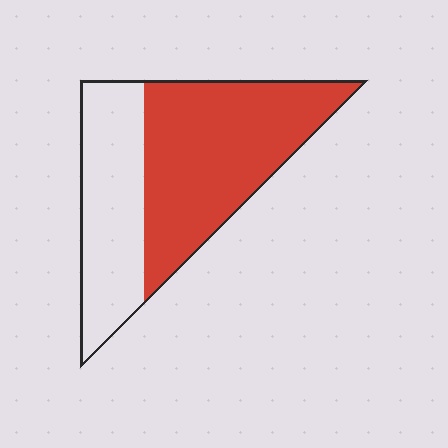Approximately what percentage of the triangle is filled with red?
Approximately 60%.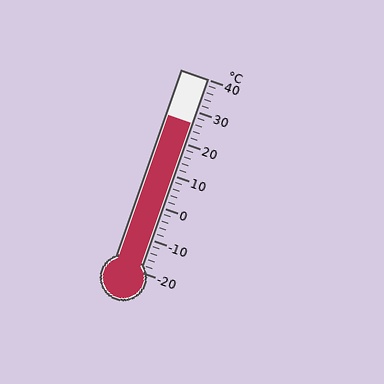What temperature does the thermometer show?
The thermometer shows approximately 26°C.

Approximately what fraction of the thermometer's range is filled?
The thermometer is filled to approximately 75% of its range.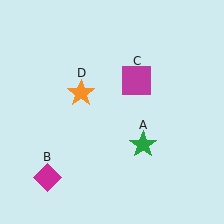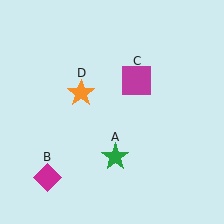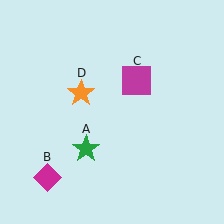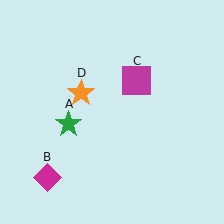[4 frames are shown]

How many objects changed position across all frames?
1 object changed position: green star (object A).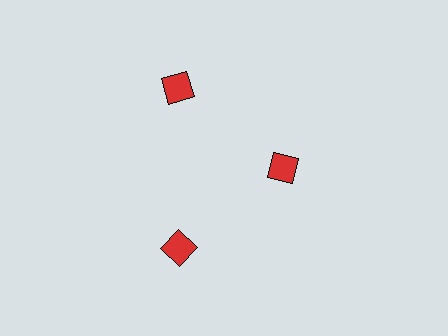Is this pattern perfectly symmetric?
No. The 3 red diamonds are arranged in a ring, but one element near the 3 o'clock position is pulled inward toward the center, breaking the 3-fold rotational symmetry.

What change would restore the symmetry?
The symmetry would be restored by moving it outward, back onto the ring so that all 3 diamonds sit at equal angles and equal distance from the center.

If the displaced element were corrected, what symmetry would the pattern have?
It would have 3-fold rotational symmetry — the pattern would map onto itself every 120 degrees.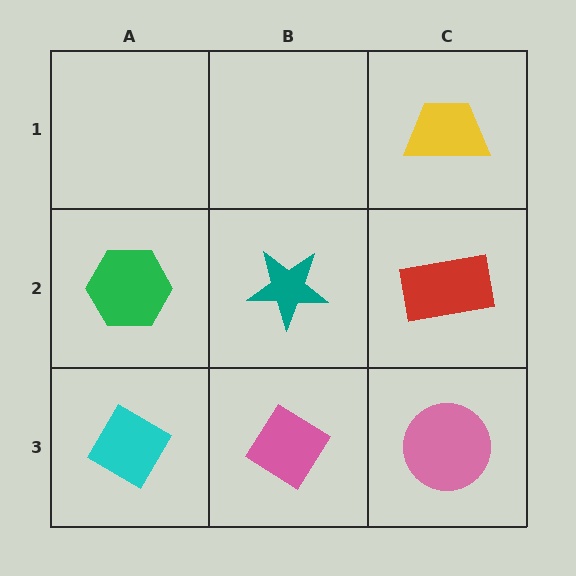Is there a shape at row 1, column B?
No, that cell is empty.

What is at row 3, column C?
A pink circle.